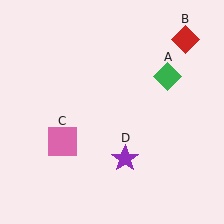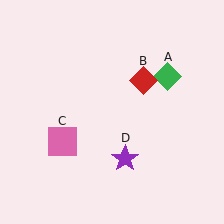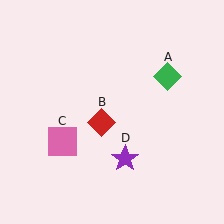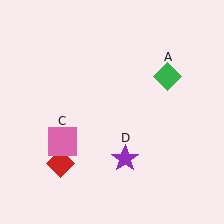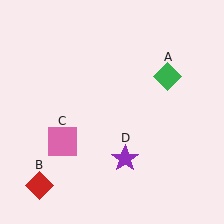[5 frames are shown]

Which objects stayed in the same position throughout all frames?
Green diamond (object A) and pink square (object C) and purple star (object D) remained stationary.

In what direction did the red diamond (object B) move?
The red diamond (object B) moved down and to the left.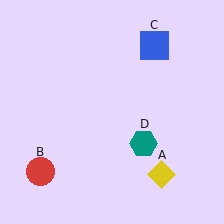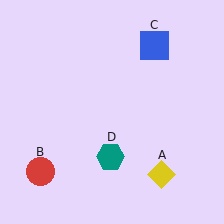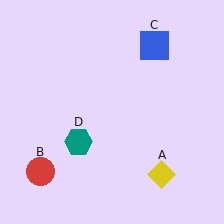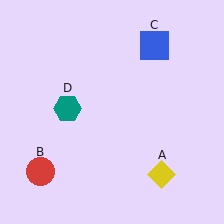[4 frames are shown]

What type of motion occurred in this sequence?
The teal hexagon (object D) rotated clockwise around the center of the scene.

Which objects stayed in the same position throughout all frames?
Yellow diamond (object A) and red circle (object B) and blue square (object C) remained stationary.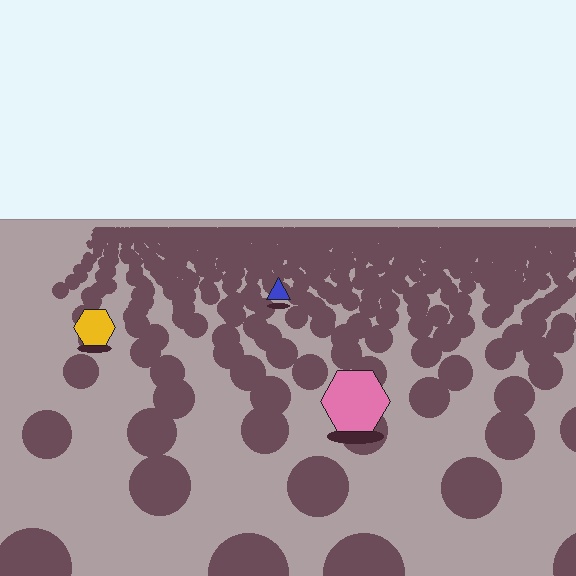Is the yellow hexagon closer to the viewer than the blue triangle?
Yes. The yellow hexagon is closer — you can tell from the texture gradient: the ground texture is coarser near it.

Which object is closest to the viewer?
The pink hexagon is closest. The texture marks near it are larger and more spread out.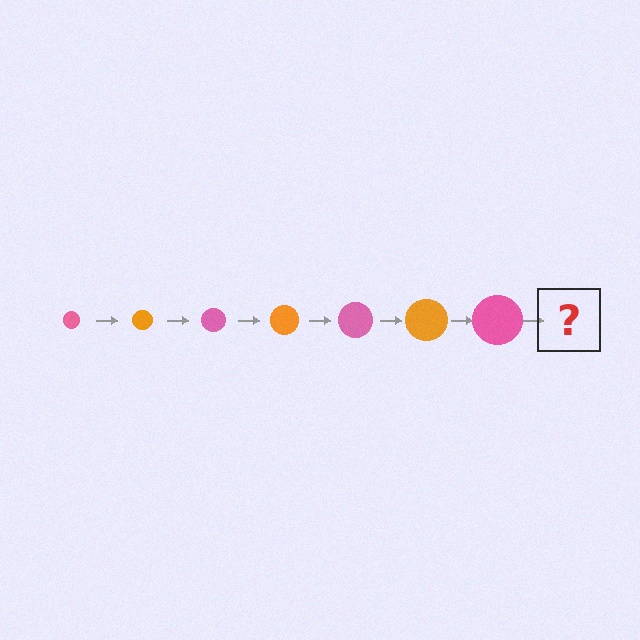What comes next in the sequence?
The next element should be an orange circle, larger than the previous one.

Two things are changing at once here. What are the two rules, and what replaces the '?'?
The two rules are that the circle grows larger each step and the color cycles through pink and orange. The '?' should be an orange circle, larger than the previous one.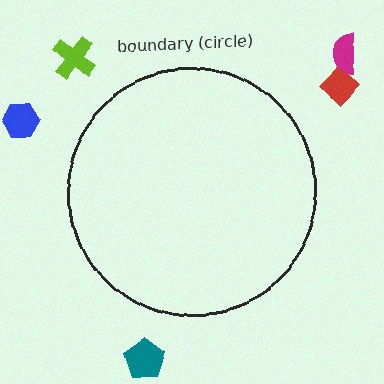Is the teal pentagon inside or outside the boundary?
Outside.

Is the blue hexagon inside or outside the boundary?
Outside.